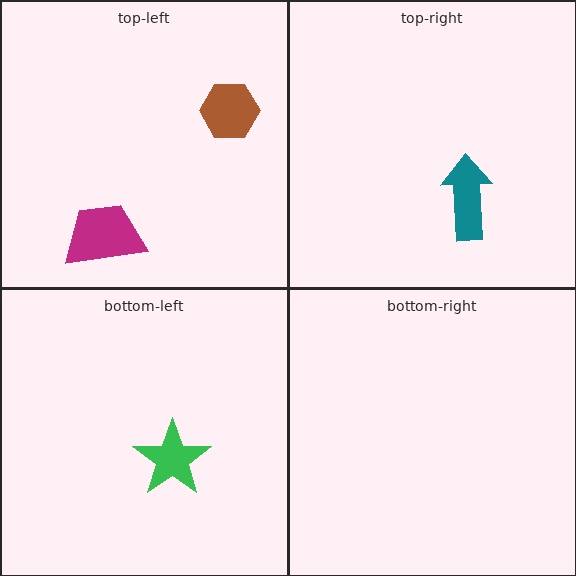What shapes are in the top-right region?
The teal arrow.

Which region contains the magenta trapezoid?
The top-left region.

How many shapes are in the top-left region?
2.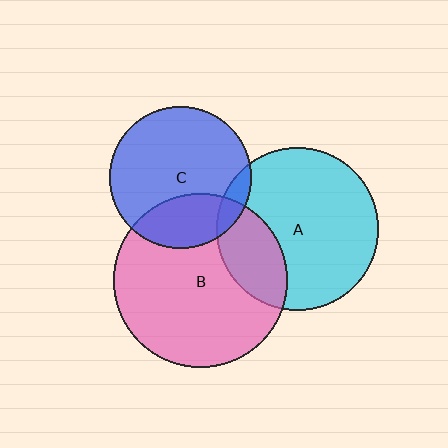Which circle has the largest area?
Circle B (pink).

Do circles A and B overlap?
Yes.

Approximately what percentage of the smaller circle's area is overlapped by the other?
Approximately 25%.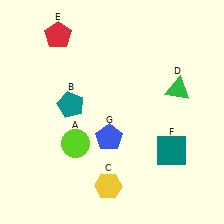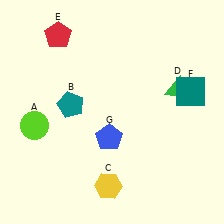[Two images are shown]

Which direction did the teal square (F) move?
The teal square (F) moved up.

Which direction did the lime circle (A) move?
The lime circle (A) moved left.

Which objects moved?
The objects that moved are: the lime circle (A), the teal square (F).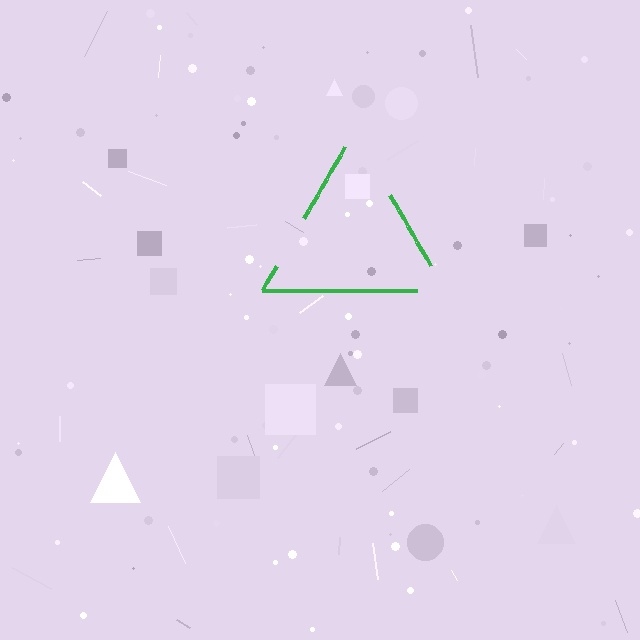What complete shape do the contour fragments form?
The contour fragments form a triangle.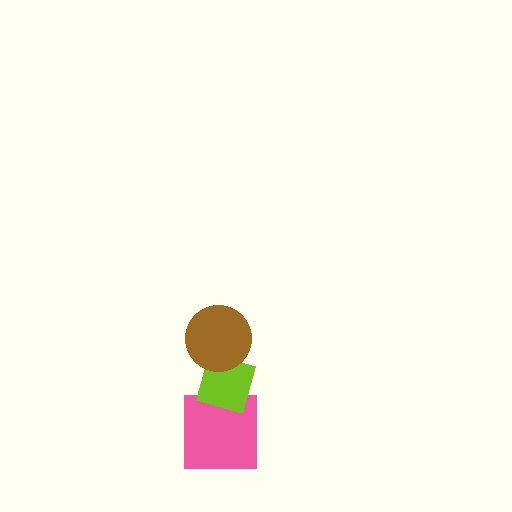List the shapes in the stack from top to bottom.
From top to bottom: the brown circle, the lime diamond, the pink square.